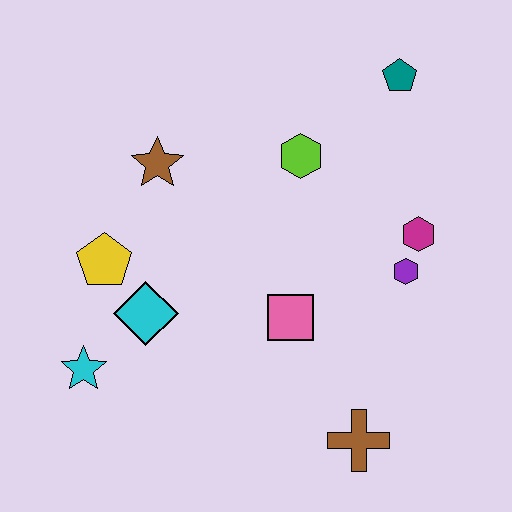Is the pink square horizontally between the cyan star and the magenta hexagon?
Yes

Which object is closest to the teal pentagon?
The lime hexagon is closest to the teal pentagon.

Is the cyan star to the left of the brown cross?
Yes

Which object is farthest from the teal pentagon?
The cyan star is farthest from the teal pentagon.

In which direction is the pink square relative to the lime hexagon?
The pink square is below the lime hexagon.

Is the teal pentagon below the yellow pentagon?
No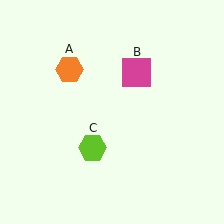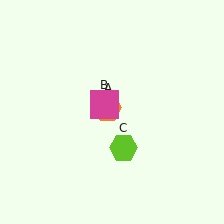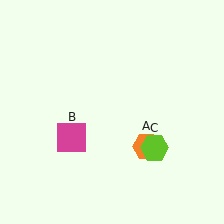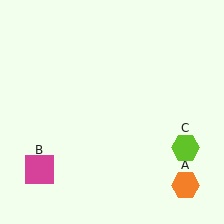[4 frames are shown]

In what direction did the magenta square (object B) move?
The magenta square (object B) moved down and to the left.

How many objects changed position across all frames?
3 objects changed position: orange hexagon (object A), magenta square (object B), lime hexagon (object C).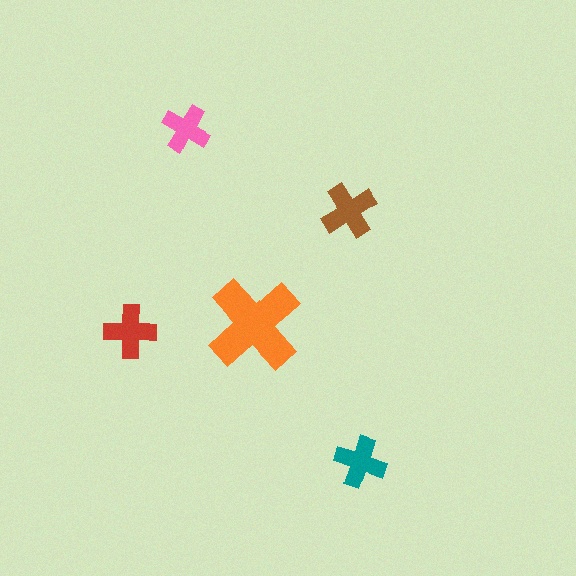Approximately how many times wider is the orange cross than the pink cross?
About 2 times wider.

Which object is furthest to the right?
The teal cross is rightmost.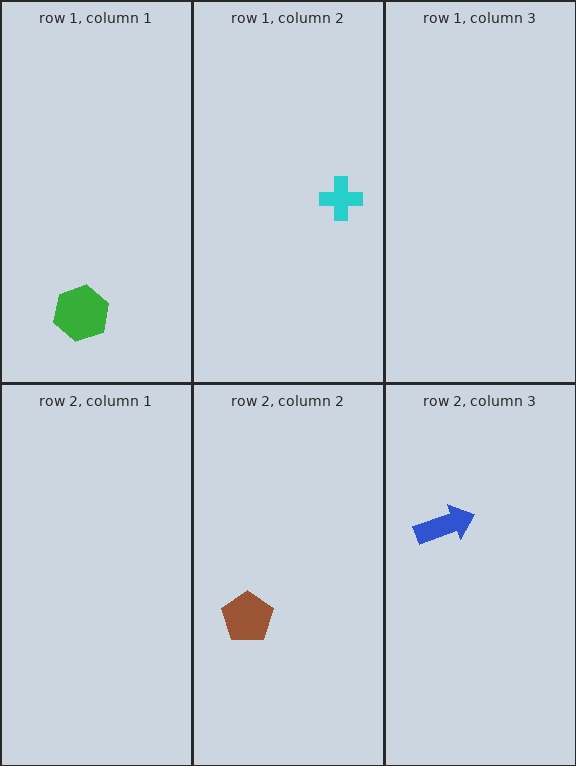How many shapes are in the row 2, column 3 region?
1.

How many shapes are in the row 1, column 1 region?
1.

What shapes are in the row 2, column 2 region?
The brown pentagon.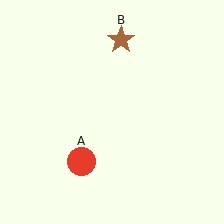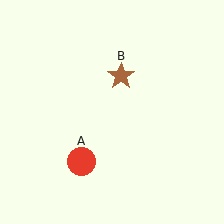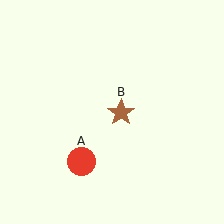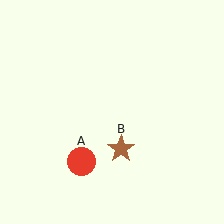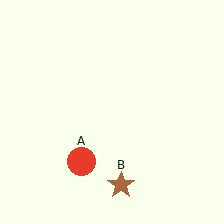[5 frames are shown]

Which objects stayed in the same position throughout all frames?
Red circle (object A) remained stationary.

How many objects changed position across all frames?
1 object changed position: brown star (object B).